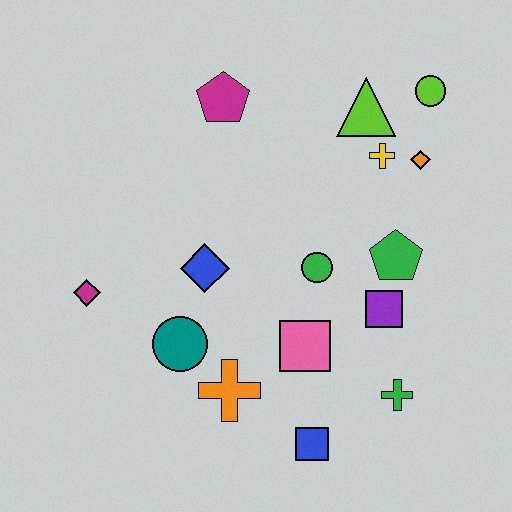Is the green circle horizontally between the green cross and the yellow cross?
No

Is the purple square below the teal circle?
No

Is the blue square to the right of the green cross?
No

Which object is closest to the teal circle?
The orange cross is closest to the teal circle.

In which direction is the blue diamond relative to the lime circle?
The blue diamond is to the left of the lime circle.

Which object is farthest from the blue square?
The lime circle is farthest from the blue square.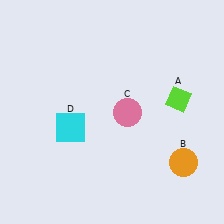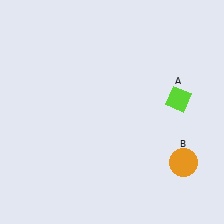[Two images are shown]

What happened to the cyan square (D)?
The cyan square (D) was removed in Image 2. It was in the bottom-left area of Image 1.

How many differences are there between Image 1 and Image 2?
There are 2 differences between the two images.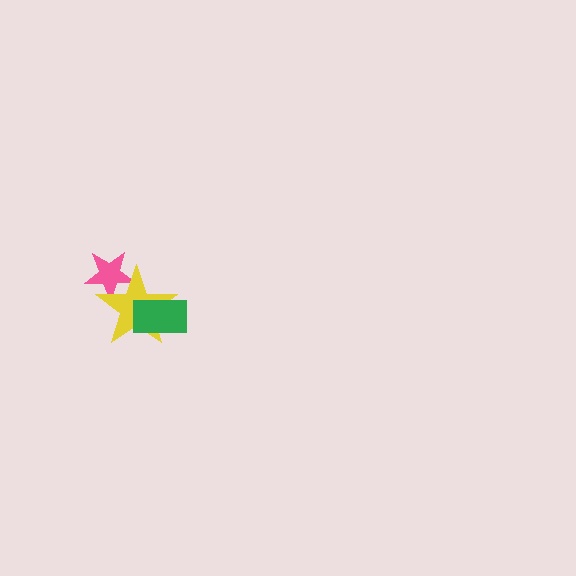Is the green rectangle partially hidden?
No, no other shape covers it.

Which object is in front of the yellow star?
The green rectangle is in front of the yellow star.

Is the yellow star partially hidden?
Yes, it is partially covered by another shape.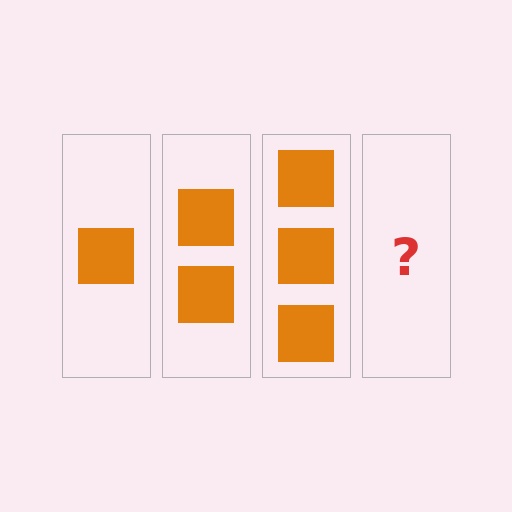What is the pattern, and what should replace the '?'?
The pattern is that each step adds one more square. The '?' should be 4 squares.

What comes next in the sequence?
The next element should be 4 squares.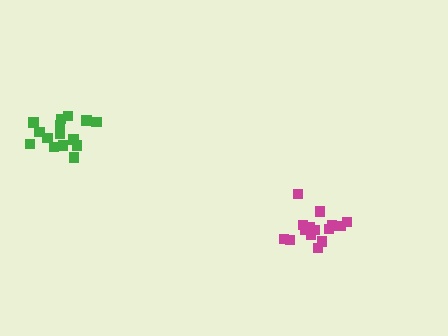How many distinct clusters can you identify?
There are 2 distinct clusters.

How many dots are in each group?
Group 1: 15 dots, Group 2: 15 dots (30 total).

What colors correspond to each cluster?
The clusters are colored: magenta, green.